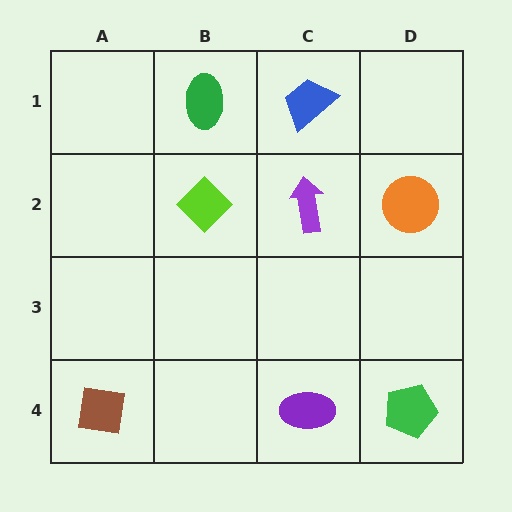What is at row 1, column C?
A blue trapezoid.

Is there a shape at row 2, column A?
No, that cell is empty.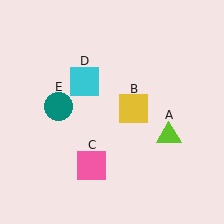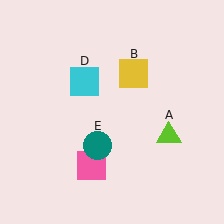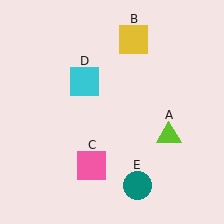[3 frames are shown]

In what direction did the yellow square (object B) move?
The yellow square (object B) moved up.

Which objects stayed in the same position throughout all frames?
Lime triangle (object A) and pink square (object C) and cyan square (object D) remained stationary.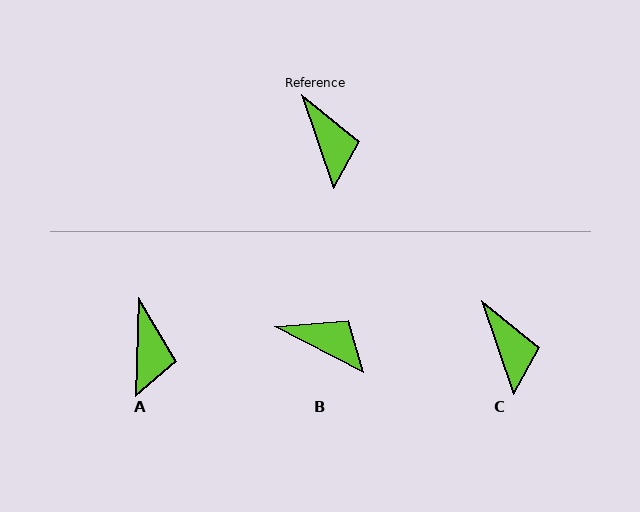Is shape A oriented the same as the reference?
No, it is off by about 21 degrees.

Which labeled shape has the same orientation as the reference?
C.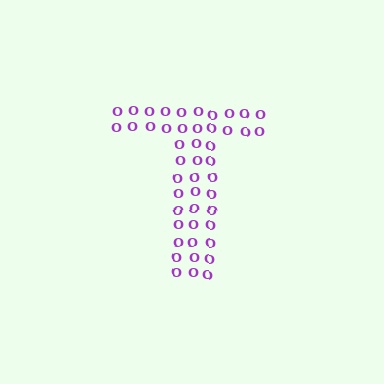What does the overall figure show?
The overall figure shows the letter T.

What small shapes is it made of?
It is made of small letter O's.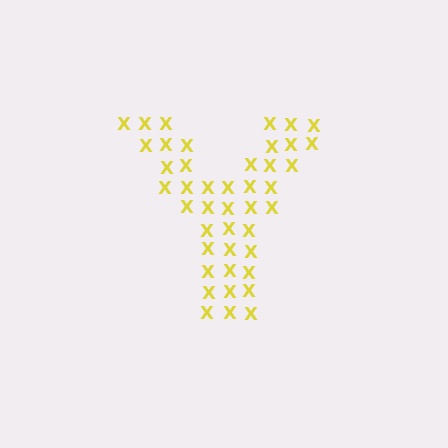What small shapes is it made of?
It is made of small letter X's.